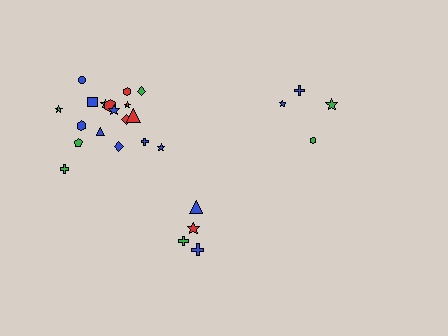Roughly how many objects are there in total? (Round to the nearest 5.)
Roughly 25 objects in total.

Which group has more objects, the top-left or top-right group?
The top-left group.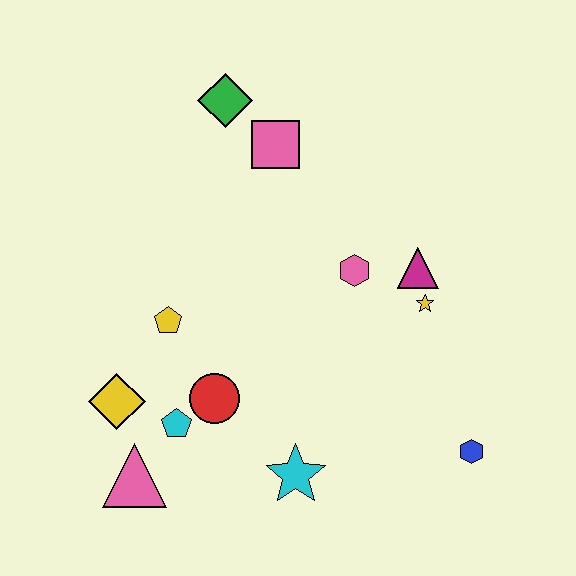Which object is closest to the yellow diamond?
The cyan pentagon is closest to the yellow diamond.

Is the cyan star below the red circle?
Yes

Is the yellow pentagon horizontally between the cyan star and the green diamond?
No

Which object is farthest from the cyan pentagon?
The green diamond is farthest from the cyan pentagon.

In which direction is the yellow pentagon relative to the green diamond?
The yellow pentagon is below the green diamond.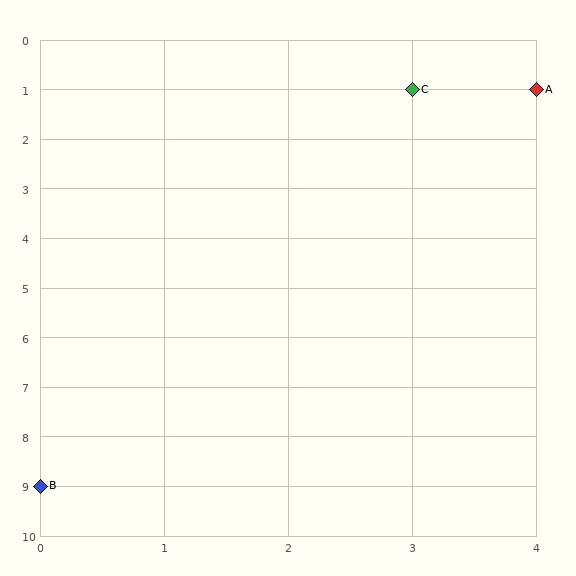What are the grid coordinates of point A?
Point A is at grid coordinates (4, 1).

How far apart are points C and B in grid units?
Points C and B are 3 columns and 8 rows apart (about 8.5 grid units diagonally).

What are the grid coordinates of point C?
Point C is at grid coordinates (3, 1).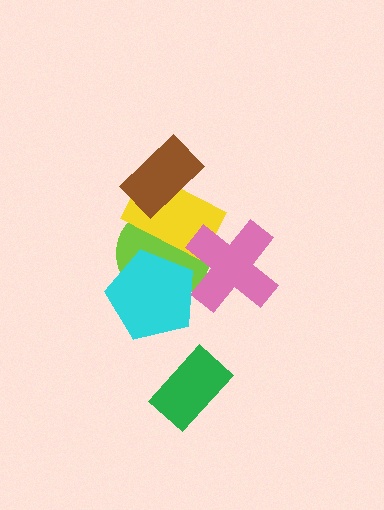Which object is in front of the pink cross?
The cyan pentagon is in front of the pink cross.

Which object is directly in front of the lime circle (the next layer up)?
The yellow rectangle is directly in front of the lime circle.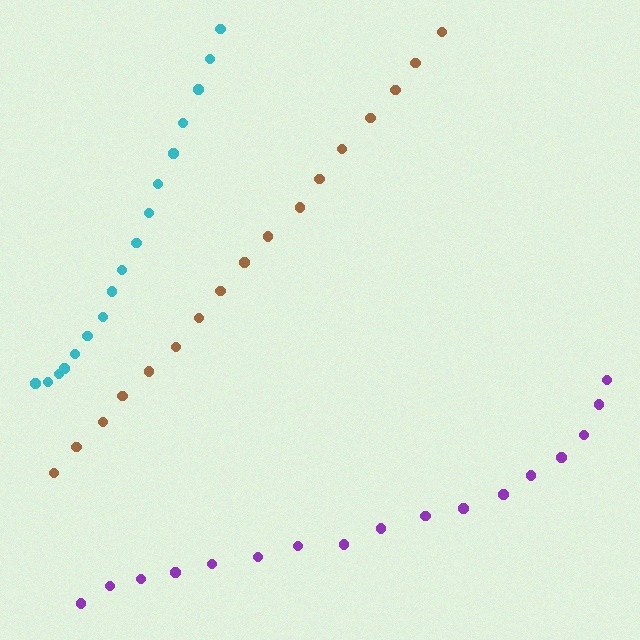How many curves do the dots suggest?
There are 3 distinct paths.